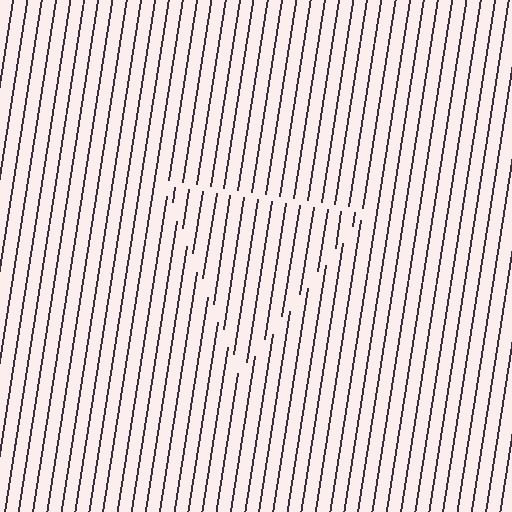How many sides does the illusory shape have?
3 sides — the line-ends trace a triangle.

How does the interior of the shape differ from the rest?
The interior of the shape contains the same grating, shifted by half a period — the contour is defined by the phase discontinuity where line-ends from the inner and outer gratings abut.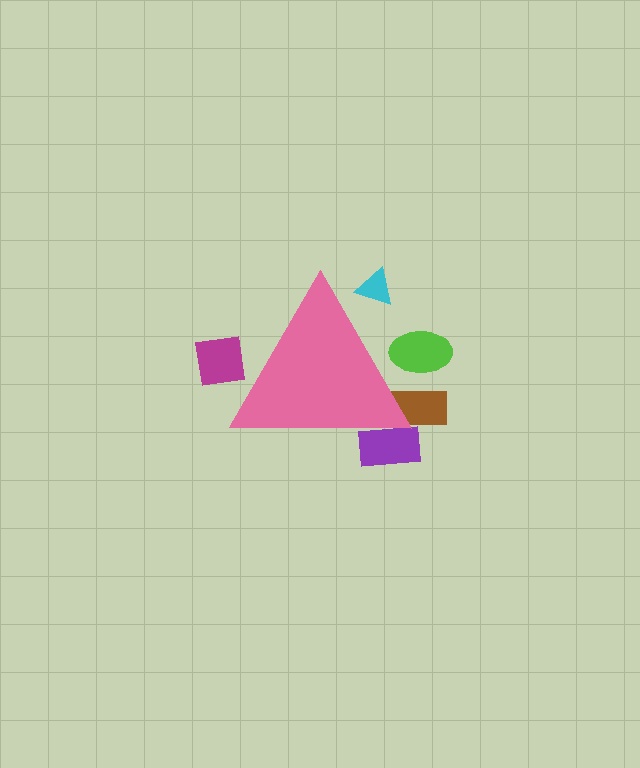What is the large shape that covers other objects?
A pink triangle.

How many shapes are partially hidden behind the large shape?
5 shapes are partially hidden.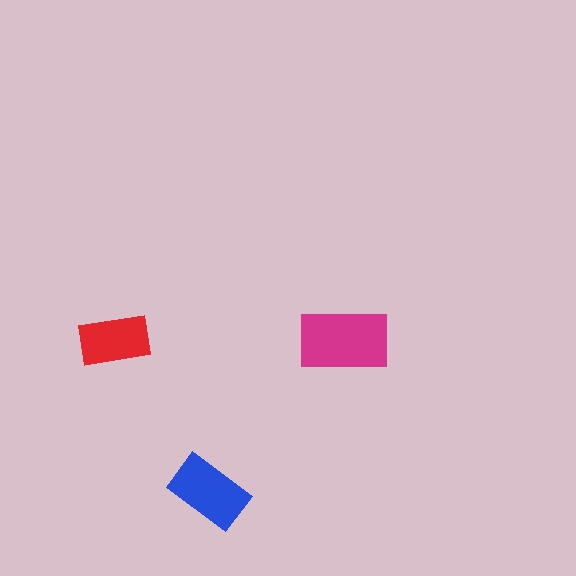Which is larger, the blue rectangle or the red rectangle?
The blue one.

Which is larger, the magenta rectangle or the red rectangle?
The magenta one.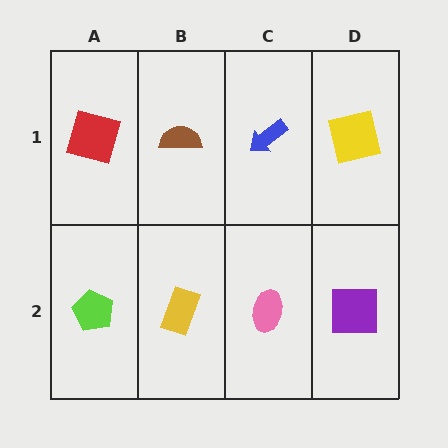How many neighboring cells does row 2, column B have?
3.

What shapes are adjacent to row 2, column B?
A brown semicircle (row 1, column B), a lime pentagon (row 2, column A), a pink ellipse (row 2, column C).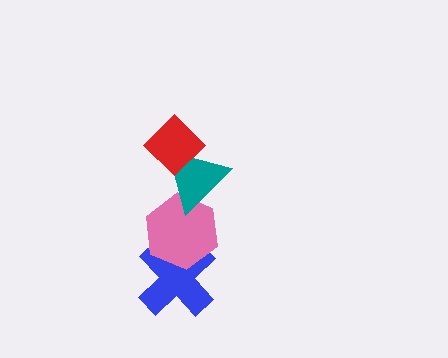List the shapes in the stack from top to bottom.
From top to bottom: the red diamond, the teal triangle, the pink hexagon, the blue cross.